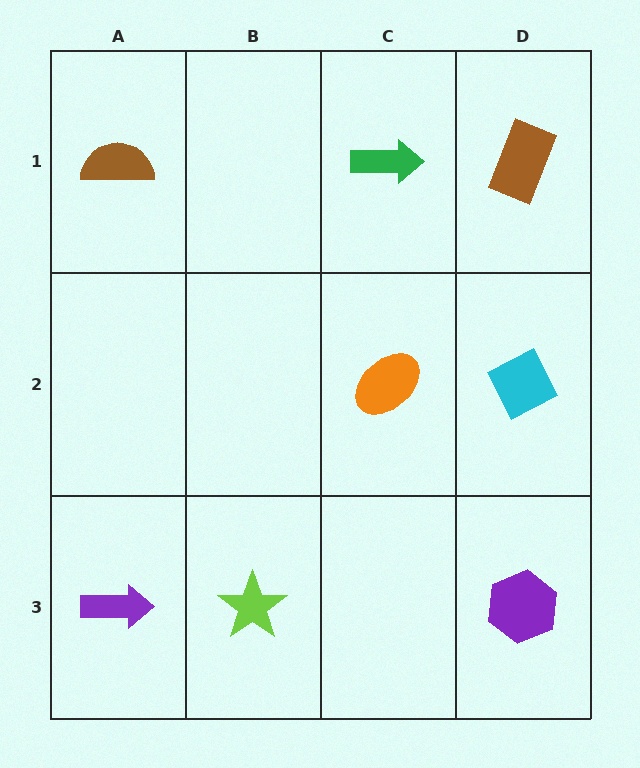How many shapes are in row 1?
3 shapes.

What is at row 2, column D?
A cyan diamond.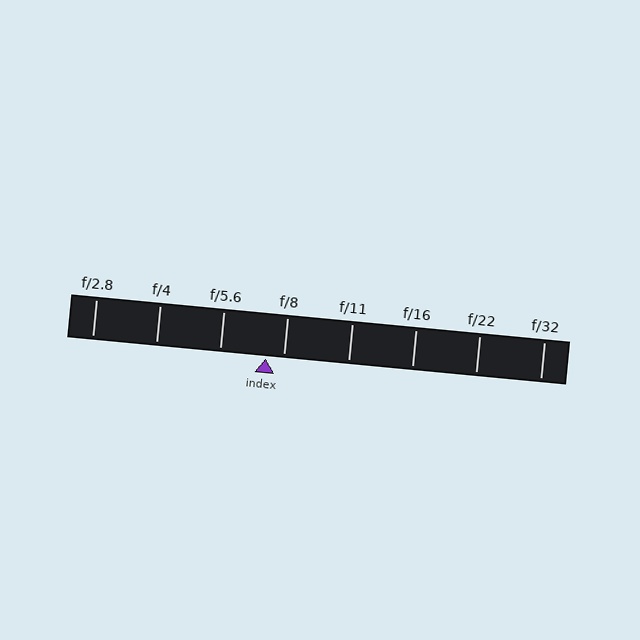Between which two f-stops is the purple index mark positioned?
The index mark is between f/5.6 and f/8.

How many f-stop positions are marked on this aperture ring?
There are 8 f-stop positions marked.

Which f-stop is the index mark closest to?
The index mark is closest to f/8.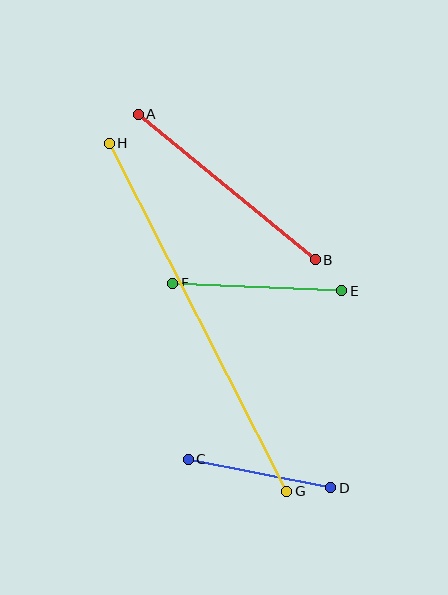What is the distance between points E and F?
The distance is approximately 169 pixels.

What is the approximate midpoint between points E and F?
The midpoint is at approximately (257, 287) pixels.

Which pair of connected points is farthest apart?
Points G and H are farthest apart.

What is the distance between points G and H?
The distance is approximately 391 pixels.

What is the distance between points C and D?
The distance is approximately 145 pixels.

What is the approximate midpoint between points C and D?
The midpoint is at approximately (260, 474) pixels.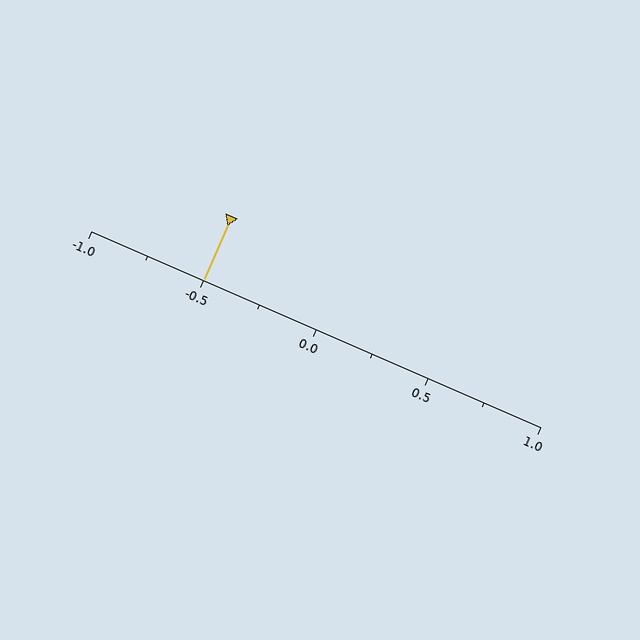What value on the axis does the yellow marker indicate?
The marker indicates approximately -0.5.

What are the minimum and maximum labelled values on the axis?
The axis runs from -1.0 to 1.0.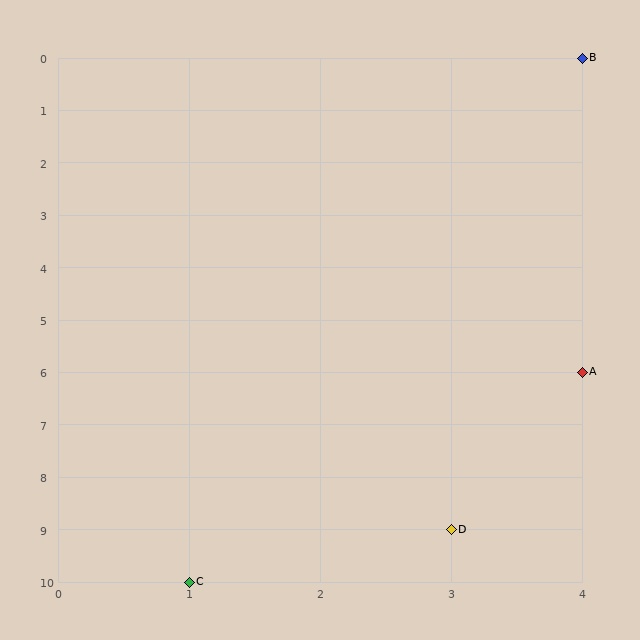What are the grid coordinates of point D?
Point D is at grid coordinates (3, 9).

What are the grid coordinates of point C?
Point C is at grid coordinates (1, 10).